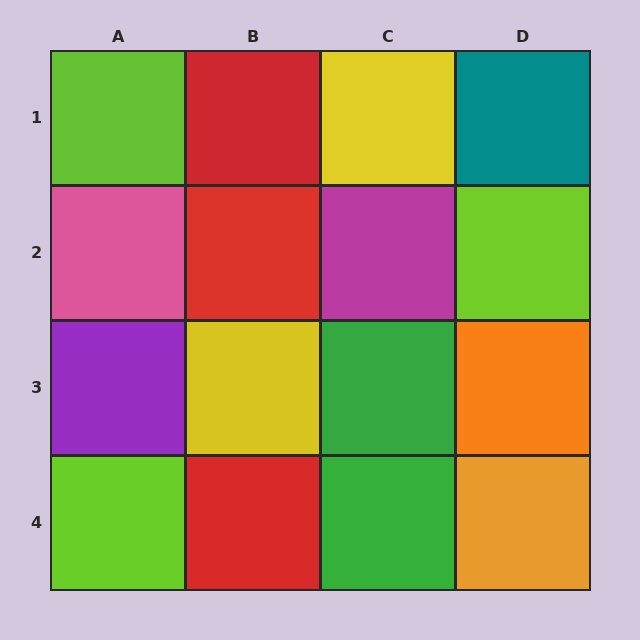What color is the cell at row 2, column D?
Lime.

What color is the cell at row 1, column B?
Red.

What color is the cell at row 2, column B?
Red.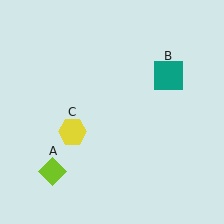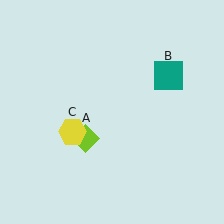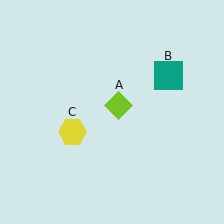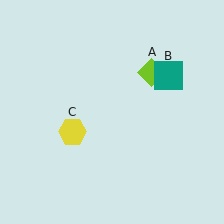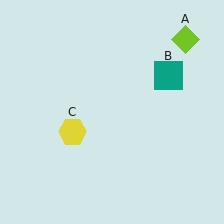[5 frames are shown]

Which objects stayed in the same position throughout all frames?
Teal square (object B) and yellow hexagon (object C) remained stationary.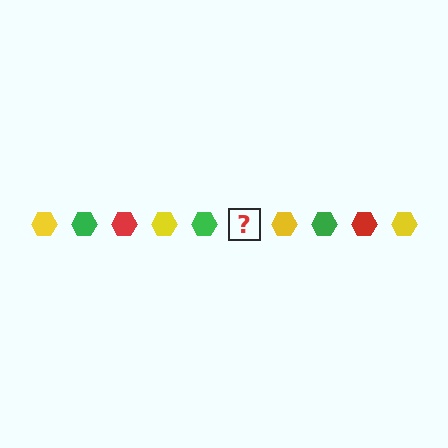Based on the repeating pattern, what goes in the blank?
The blank should be a red hexagon.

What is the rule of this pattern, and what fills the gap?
The rule is that the pattern cycles through yellow, green, red hexagons. The gap should be filled with a red hexagon.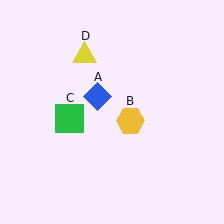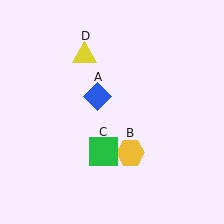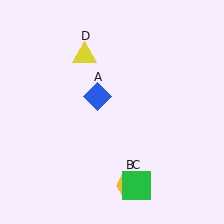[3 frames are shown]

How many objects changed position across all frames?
2 objects changed position: yellow hexagon (object B), green square (object C).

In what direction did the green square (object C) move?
The green square (object C) moved down and to the right.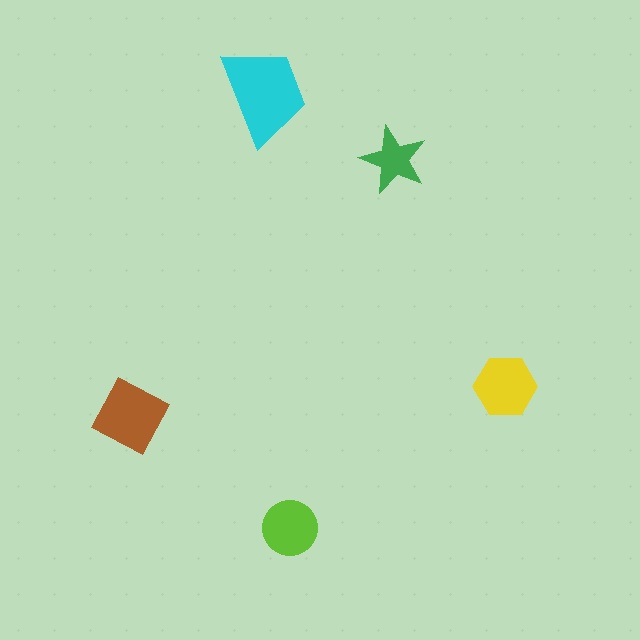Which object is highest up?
The cyan trapezoid is topmost.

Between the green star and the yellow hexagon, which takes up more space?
The yellow hexagon.